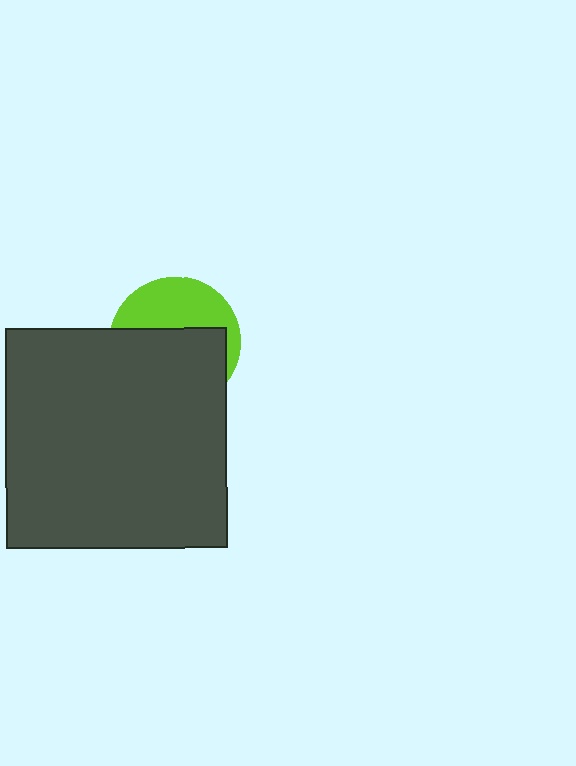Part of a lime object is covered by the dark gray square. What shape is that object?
It is a circle.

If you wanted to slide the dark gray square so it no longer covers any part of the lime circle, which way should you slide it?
Slide it down — that is the most direct way to separate the two shapes.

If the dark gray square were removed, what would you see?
You would see the complete lime circle.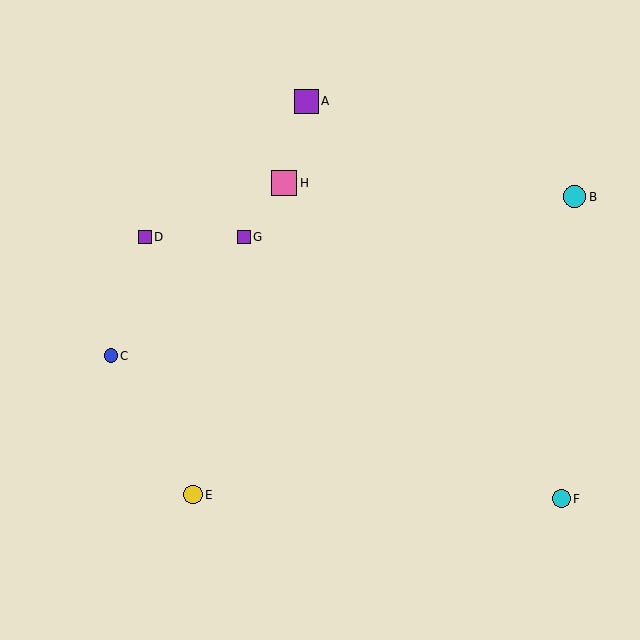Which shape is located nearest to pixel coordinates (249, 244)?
The purple square (labeled G) at (244, 237) is nearest to that location.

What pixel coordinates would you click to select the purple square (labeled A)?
Click at (307, 101) to select the purple square A.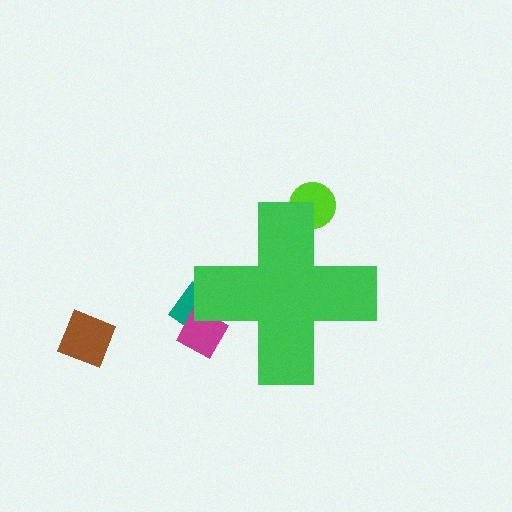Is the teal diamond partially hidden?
Yes, the teal diamond is partially hidden behind the green cross.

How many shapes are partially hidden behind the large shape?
3 shapes are partially hidden.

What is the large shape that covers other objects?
A green cross.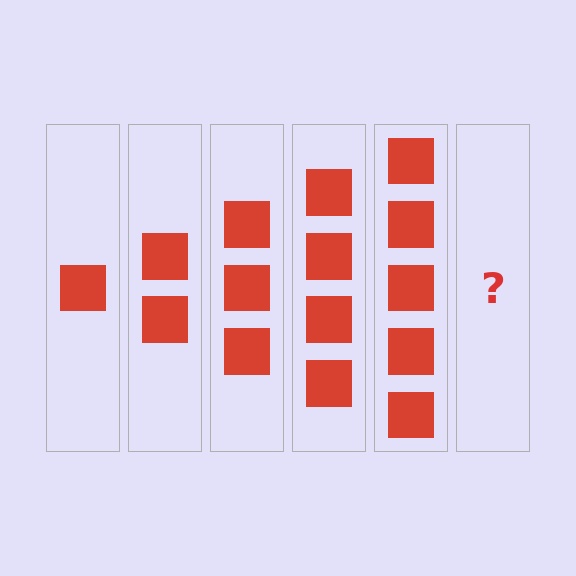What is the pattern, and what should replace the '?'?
The pattern is that each step adds one more square. The '?' should be 6 squares.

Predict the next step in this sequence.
The next step is 6 squares.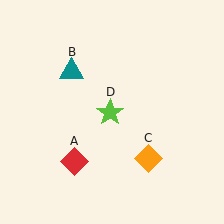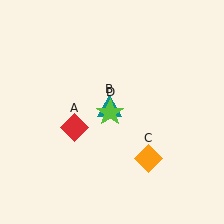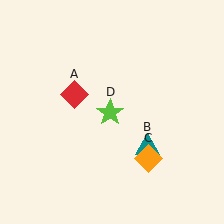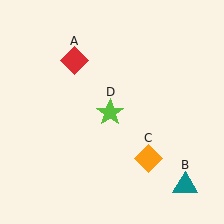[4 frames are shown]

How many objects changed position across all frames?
2 objects changed position: red diamond (object A), teal triangle (object B).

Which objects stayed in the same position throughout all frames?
Orange diamond (object C) and lime star (object D) remained stationary.